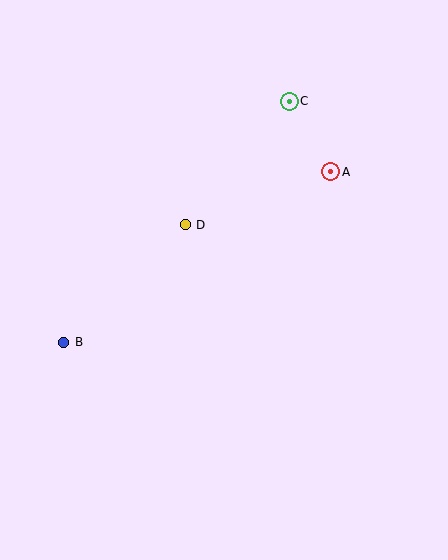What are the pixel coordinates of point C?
Point C is at (289, 101).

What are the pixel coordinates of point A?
Point A is at (331, 172).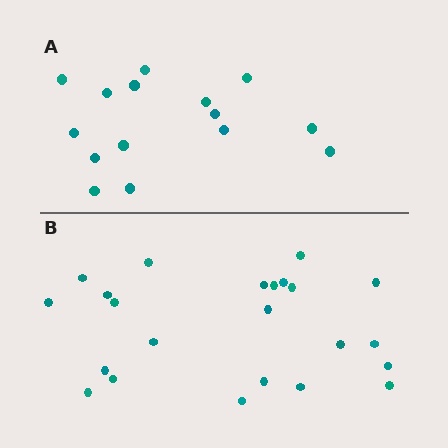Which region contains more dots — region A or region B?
Region B (the bottom region) has more dots.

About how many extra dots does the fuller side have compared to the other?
Region B has roughly 8 or so more dots than region A.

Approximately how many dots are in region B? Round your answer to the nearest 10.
About 20 dots. (The exact count is 23, which rounds to 20.)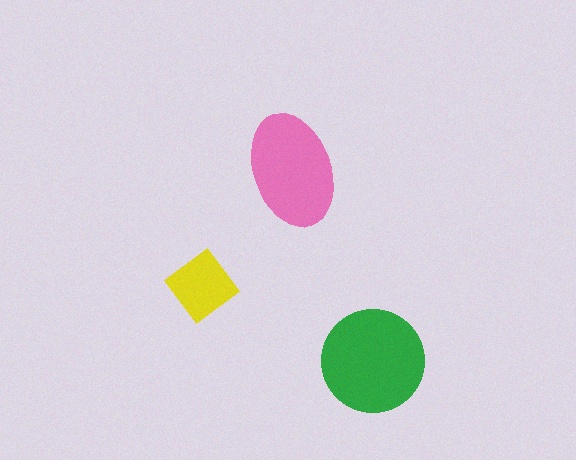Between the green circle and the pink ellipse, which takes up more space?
The green circle.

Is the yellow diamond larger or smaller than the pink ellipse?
Smaller.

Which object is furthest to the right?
The green circle is rightmost.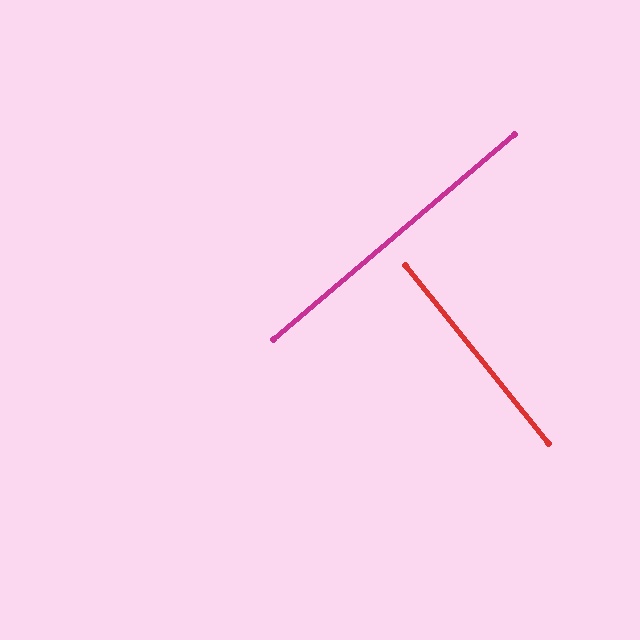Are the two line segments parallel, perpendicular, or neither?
Perpendicular — they meet at approximately 88°.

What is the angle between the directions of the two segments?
Approximately 88 degrees.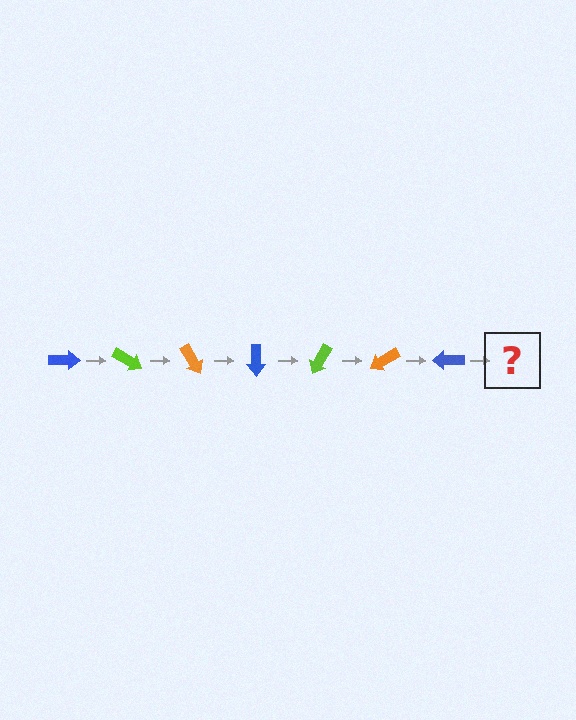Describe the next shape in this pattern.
It should be a lime arrow, rotated 210 degrees from the start.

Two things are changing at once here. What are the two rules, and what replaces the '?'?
The two rules are that it rotates 30 degrees each step and the color cycles through blue, lime, and orange. The '?' should be a lime arrow, rotated 210 degrees from the start.